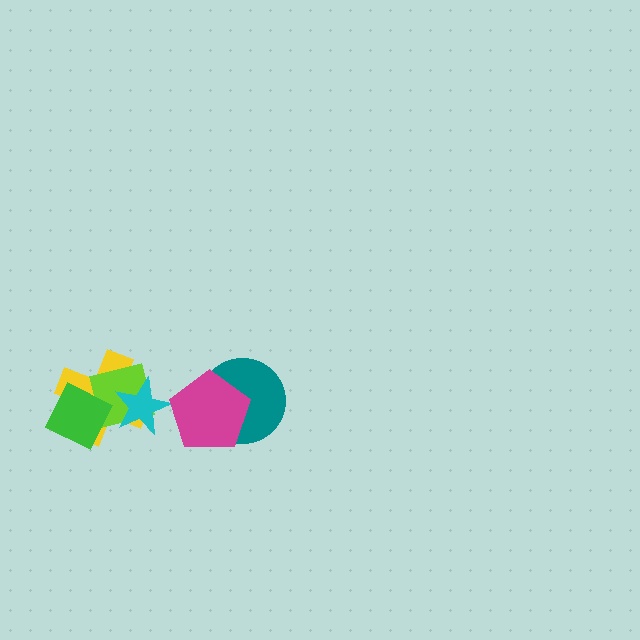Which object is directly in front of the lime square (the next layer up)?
The cyan star is directly in front of the lime square.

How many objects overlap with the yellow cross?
3 objects overlap with the yellow cross.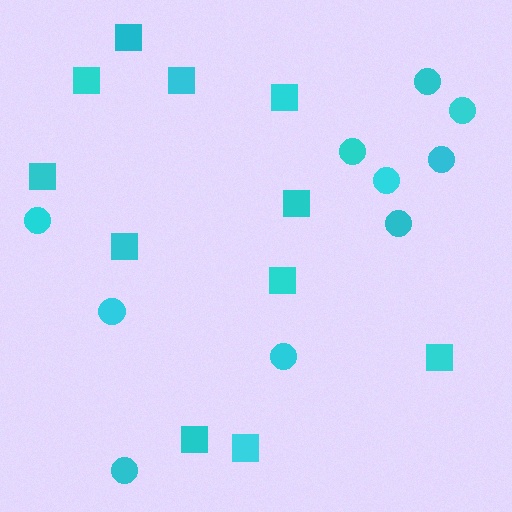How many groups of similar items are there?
There are 2 groups: one group of squares (11) and one group of circles (10).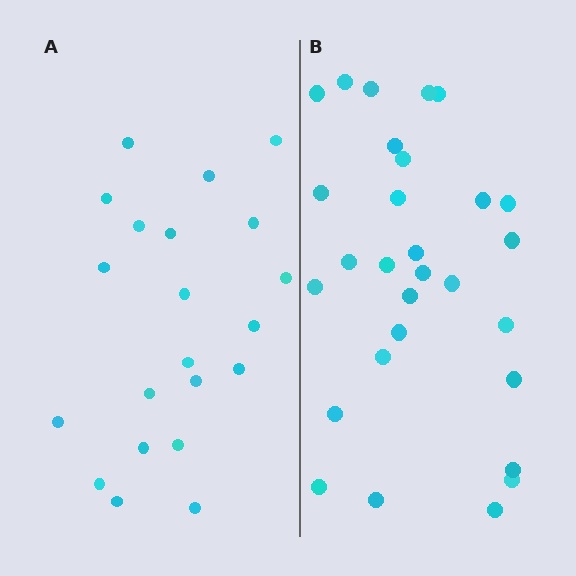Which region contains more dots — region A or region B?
Region B (the right region) has more dots.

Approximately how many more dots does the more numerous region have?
Region B has roughly 8 or so more dots than region A.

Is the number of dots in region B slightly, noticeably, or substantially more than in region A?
Region B has noticeably more, but not dramatically so. The ratio is roughly 1.4 to 1.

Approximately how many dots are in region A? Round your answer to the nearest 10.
About 20 dots. (The exact count is 21, which rounds to 20.)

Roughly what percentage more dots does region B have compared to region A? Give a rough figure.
About 40% more.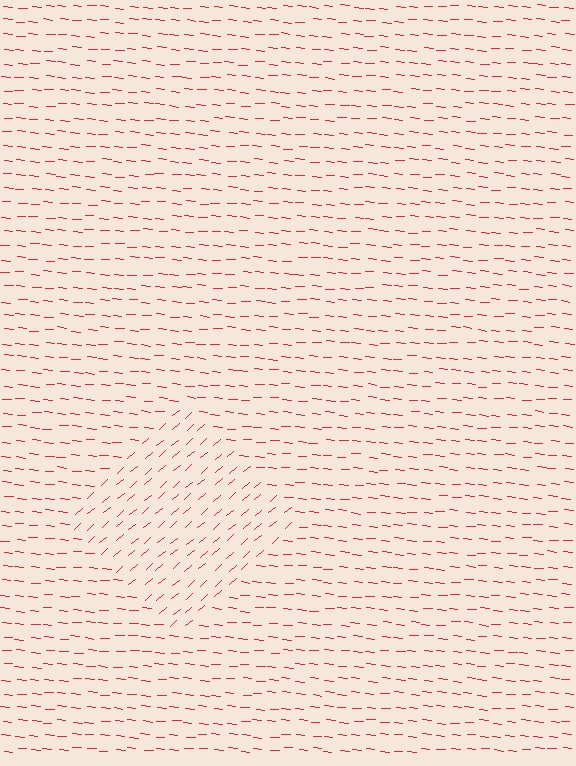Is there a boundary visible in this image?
Yes, there is a texture boundary formed by a change in line orientation.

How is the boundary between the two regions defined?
The boundary is defined purely by a change in line orientation (approximately 45 degrees difference). All lines are the same color and thickness.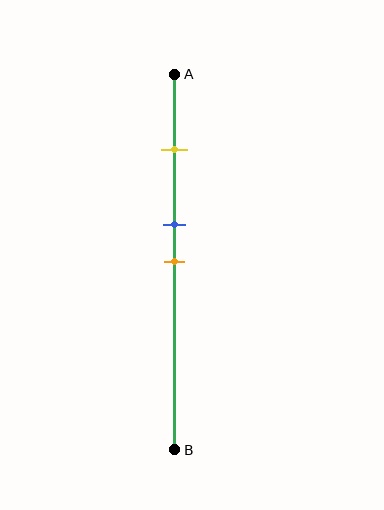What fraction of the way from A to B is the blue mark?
The blue mark is approximately 40% (0.4) of the way from A to B.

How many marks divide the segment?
There are 3 marks dividing the segment.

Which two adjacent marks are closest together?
The blue and orange marks are the closest adjacent pair.